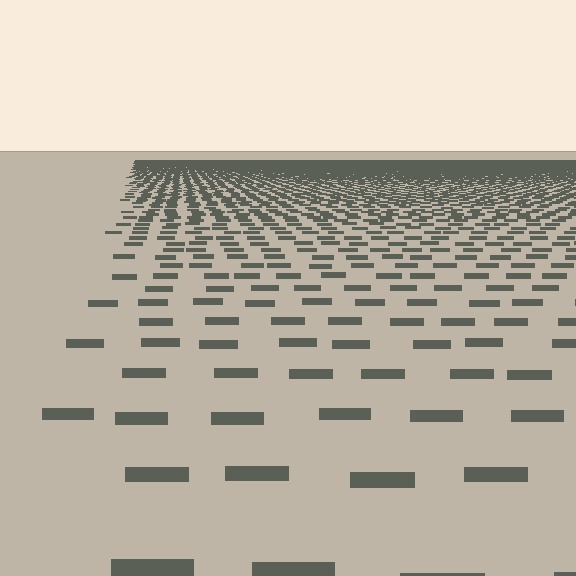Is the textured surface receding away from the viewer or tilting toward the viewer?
The surface is receding away from the viewer. Texture elements get smaller and denser toward the top.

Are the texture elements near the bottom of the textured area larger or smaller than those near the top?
Larger. Near the bottom, elements are closer to the viewer and appear at a bigger on-screen size.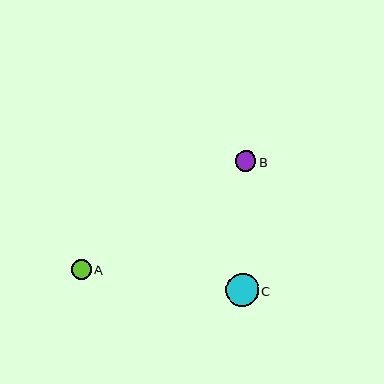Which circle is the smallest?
Circle A is the smallest with a size of approximately 20 pixels.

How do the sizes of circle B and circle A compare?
Circle B and circle A are approximately the same size.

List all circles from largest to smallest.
From largest to smallest: C, B, A.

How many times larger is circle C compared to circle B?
Circle C is approximately 1.6 times the size of circle B.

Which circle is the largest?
Circle C is the largest with a size of approximately 33 pixels.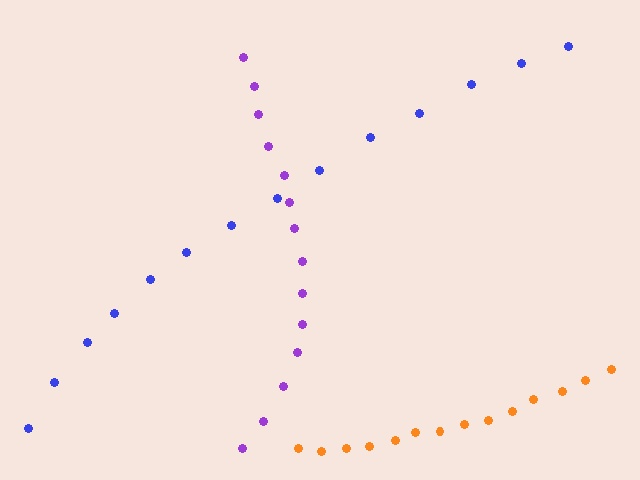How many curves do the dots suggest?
There are 3 distinct paths.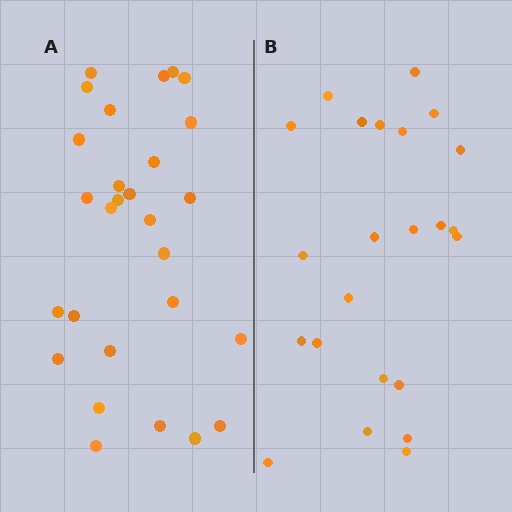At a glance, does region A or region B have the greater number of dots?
Region A (the left region) has more dots.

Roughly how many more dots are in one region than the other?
Region A has about 5 more dots than region B.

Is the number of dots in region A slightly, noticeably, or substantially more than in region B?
Region A has only slightly more — the two regions are fairly close. The ratio is roughly 1.2 to 1.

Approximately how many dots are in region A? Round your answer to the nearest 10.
About 30 dots. (The exact count is 28, which rounds to 30.)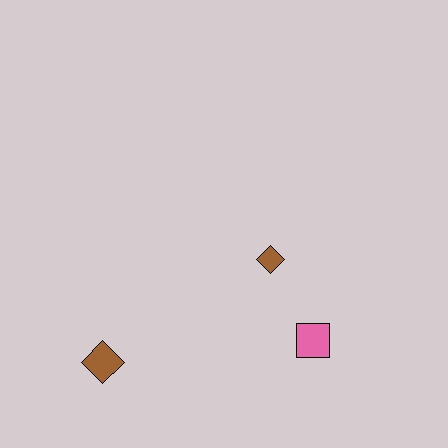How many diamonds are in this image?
There are 2 diamonds.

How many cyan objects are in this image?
There are no cyan objects.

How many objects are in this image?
There are 3 objects.